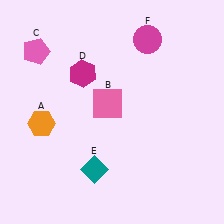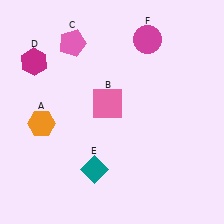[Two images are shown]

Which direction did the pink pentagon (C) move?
The pink pentagon (C) moved right.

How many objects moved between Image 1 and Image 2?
2 objects moved between the two images.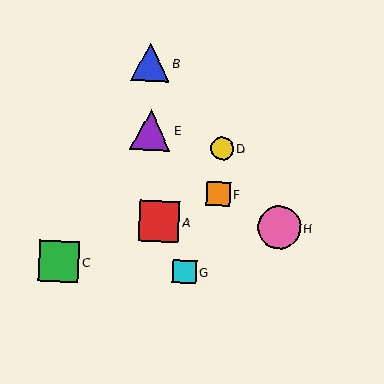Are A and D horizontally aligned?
No, A is at y≈221 and D is at y≈148.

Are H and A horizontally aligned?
Yes, both are at y≈227.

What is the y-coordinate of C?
Object C is at y≈262.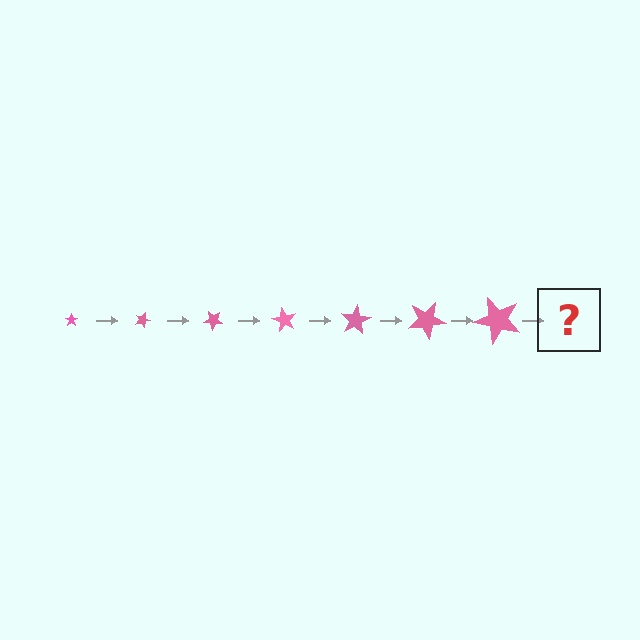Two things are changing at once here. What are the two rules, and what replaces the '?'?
The two rules are that the star grows larger each step and it rotates 20 degrees each step. The '?' should be a star, larger than the previous one and rotated 140 degrees from the start.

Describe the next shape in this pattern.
It should be a star, larger than the previous one and rotated 140 degrees from the start.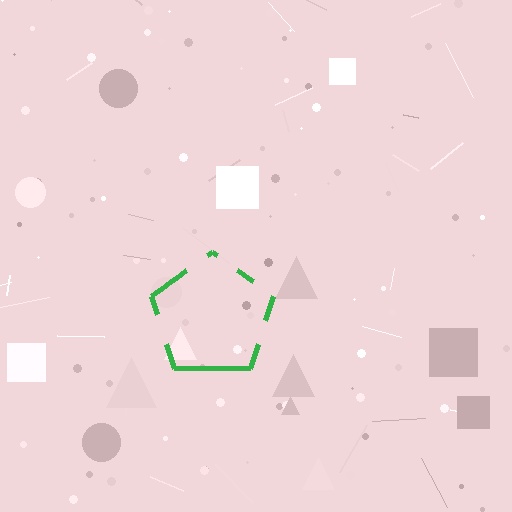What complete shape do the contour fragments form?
The contour fragments form a pentagon.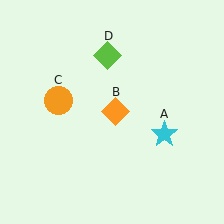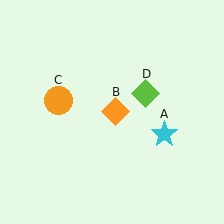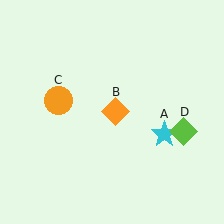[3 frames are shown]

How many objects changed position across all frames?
1 object changed position: lime diamond (object D).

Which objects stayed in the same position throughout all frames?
Cyan star (object A) and orange diamond (object B) and orange circle (object C) remained stationary.